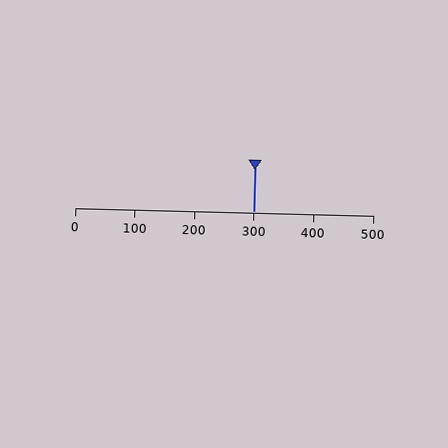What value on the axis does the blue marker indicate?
The marker indicates approximately 300.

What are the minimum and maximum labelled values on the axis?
The axis runs from 0 to 500.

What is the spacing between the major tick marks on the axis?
The major ticks are spaced 100 apart.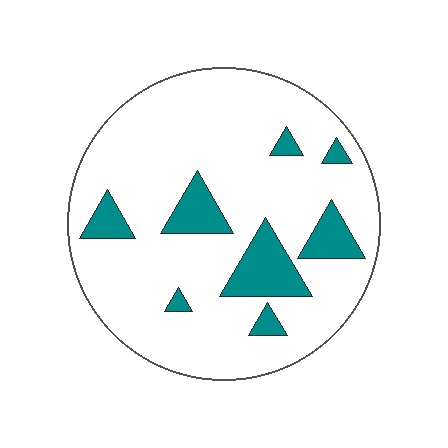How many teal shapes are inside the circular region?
8.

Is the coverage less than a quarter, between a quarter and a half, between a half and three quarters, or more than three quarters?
Less than a quarter.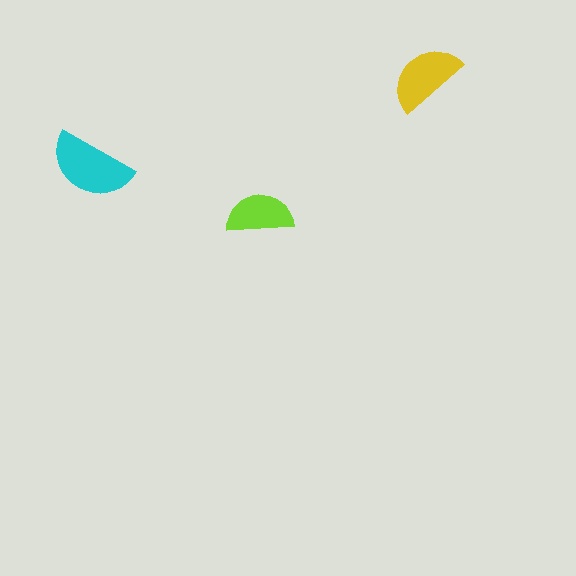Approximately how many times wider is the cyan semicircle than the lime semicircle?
About 1.5 times wider.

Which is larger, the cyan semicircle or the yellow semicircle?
The cyan one.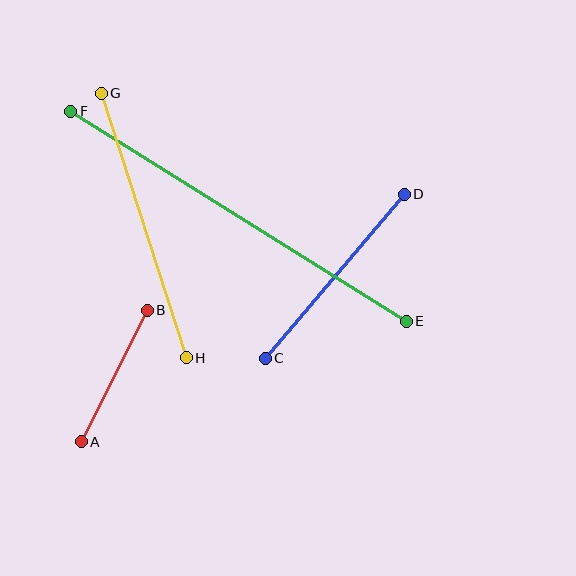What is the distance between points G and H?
The distance is approximately 278 pixels.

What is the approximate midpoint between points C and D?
The midpoint is at approximately (335, 276) pixels.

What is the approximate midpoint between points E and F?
The midpoint is at approximately (239, 216) pixels.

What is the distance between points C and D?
The distance is approximately 215 pixels.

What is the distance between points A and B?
The distance is approximately 147 pixels.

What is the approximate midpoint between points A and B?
The midpoint is at approximately (114, 376) pixels.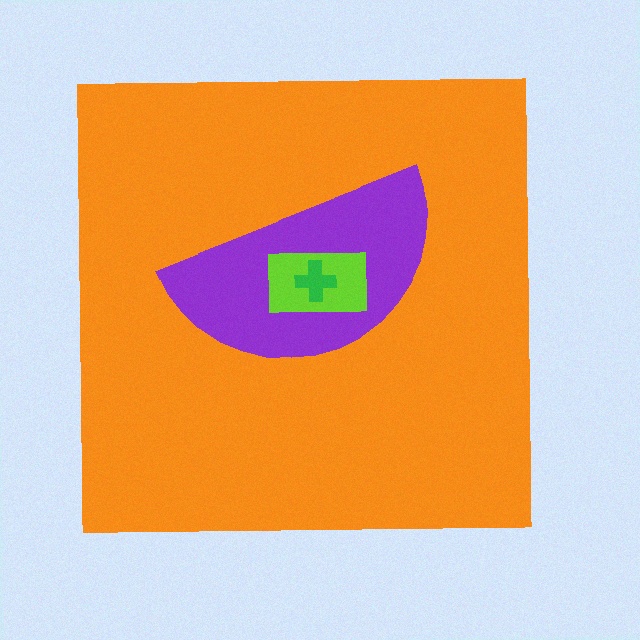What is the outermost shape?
The orange square.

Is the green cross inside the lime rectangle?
Yes.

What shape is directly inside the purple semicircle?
The lime rectangle.